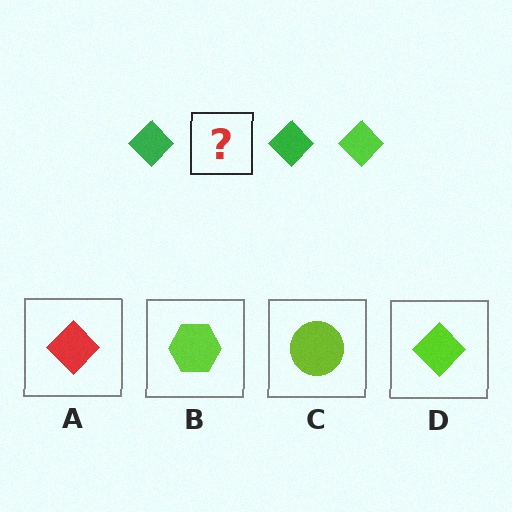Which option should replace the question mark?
Option D.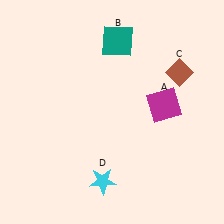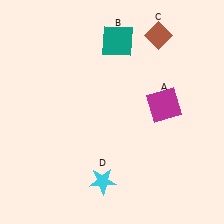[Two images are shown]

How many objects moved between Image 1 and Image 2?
1 object moved between the two images.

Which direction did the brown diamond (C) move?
The brown diamond (C) moved up.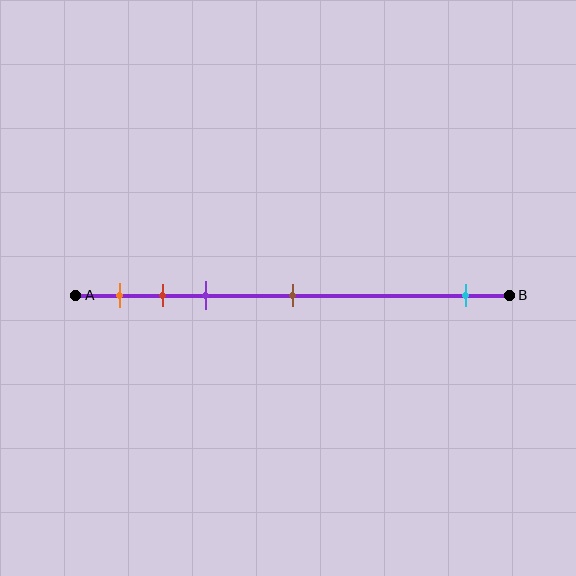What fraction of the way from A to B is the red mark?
The red mark is approximately 20% (0.2) of the way from A to B.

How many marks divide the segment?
There are 5 marks dividing the segment.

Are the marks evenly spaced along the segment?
No, the marks are not evenly spaced.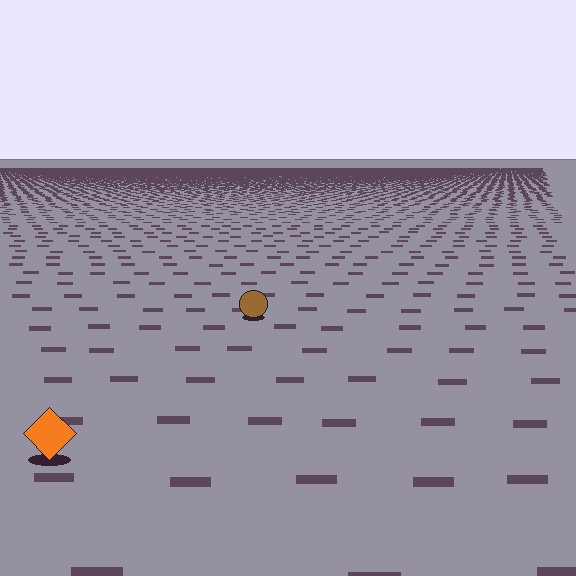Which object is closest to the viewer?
The orange diamond is closest. The texture marks near it are larger and more spread out.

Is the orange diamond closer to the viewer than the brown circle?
Yes. The orange diamond is closer — you can tell from the texture gradient: the ground texture is coarser near it.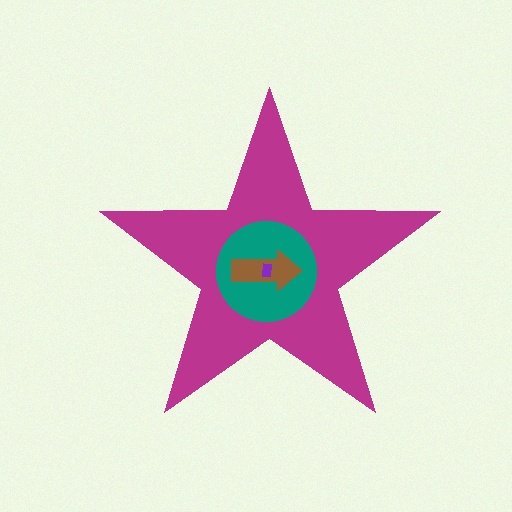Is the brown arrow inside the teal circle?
Yes.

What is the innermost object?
The purple rectangle.